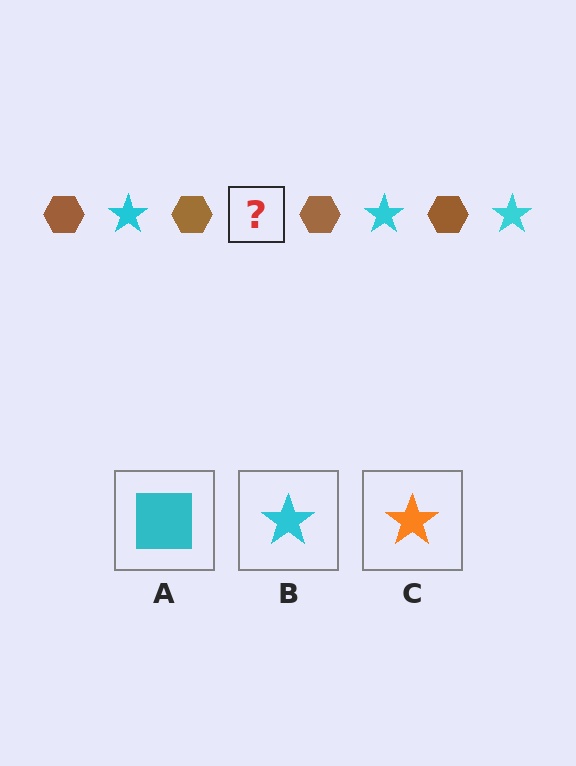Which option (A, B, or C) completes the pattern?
B.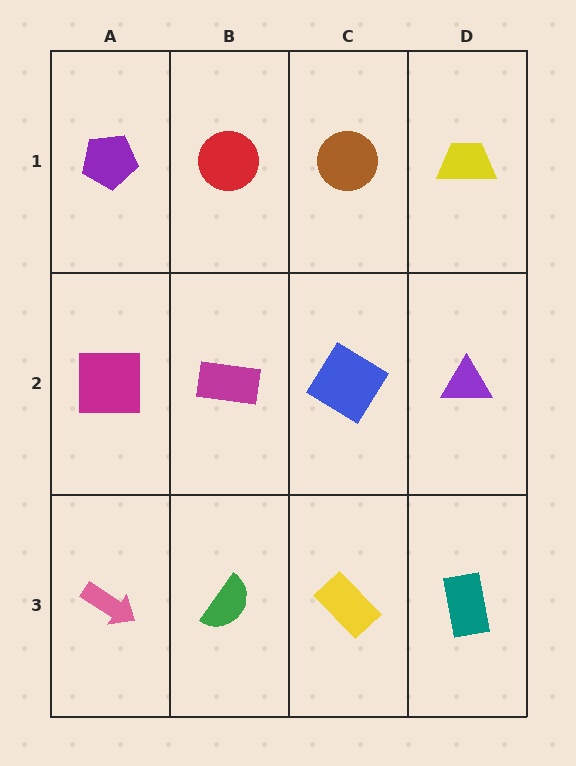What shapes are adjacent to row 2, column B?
A red circle (row 1, column B), a green semicircle (row 3, column B), a magenta square (row 2, column A), a blue diamond (row 2, column C).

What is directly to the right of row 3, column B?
A yellow rectangle.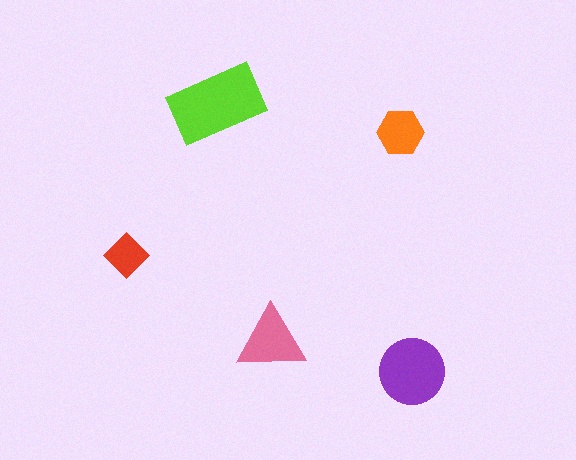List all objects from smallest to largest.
The red diamond, the orange hexagon, the pink triangle, the purple circle, the lime rectangle.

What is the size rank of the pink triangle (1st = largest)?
3rd.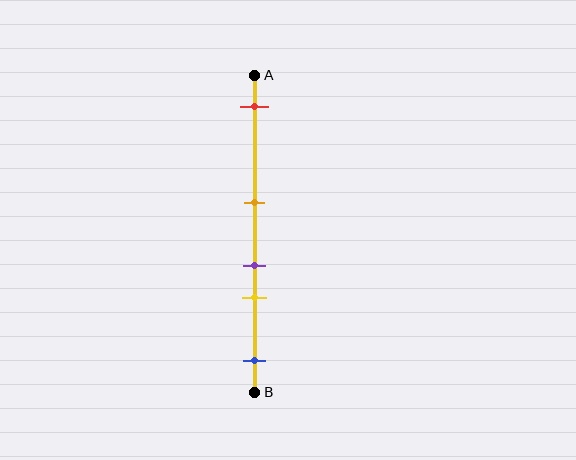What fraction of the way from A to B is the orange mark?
The orange mark is approximately 40% (0.4) of the way from A to B.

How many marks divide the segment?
There are 5 marks dividing the segment.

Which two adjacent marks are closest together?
The purple and yellow marks are the closest adjacent pair.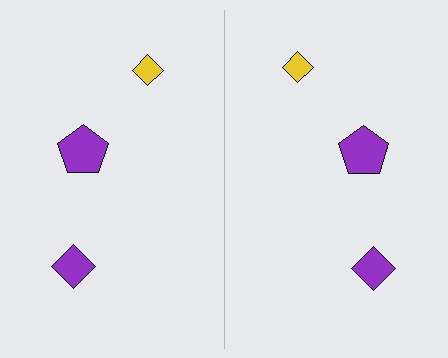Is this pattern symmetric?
Yes, this pattern has bilateral (reflection) symmetry.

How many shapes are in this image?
There are 6 shapes in this image.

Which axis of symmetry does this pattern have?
The pattern has a vertical axis of symmetry running through the center of the image.